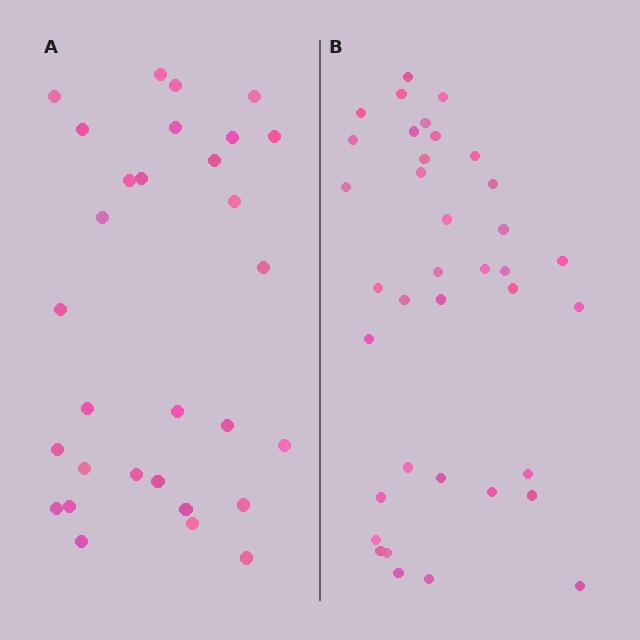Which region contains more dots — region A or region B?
Region B (the right region) has more dots.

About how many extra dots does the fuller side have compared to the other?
Region B has roughly 8 or so more dots than region A.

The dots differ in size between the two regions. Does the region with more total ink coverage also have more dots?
No. Region A has more total ink coverage because its dots are larger, but region B actually contains more individual dots. Total area can be misleading — the number of items is what matters here.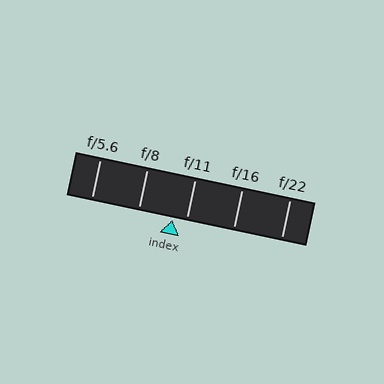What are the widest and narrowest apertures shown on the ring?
The widest aperture shown is f/5.6 and the narrowest is f/22.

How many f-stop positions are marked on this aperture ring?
There are 5 f-stop positions marked.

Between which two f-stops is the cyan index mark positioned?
The index mark is between f/8 and f/11.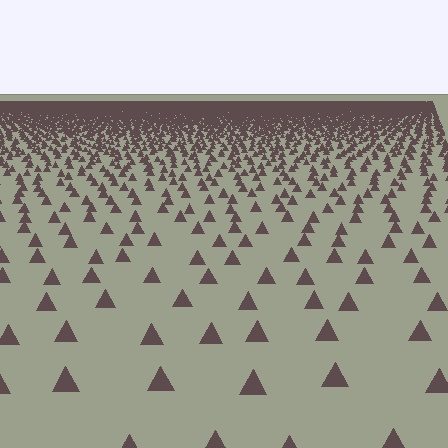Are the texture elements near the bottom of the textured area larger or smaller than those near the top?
Larger. Near the bottom, elements are closer to the viewer and appear at a bigger on-screen size.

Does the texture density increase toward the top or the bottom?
Density increases toward the top.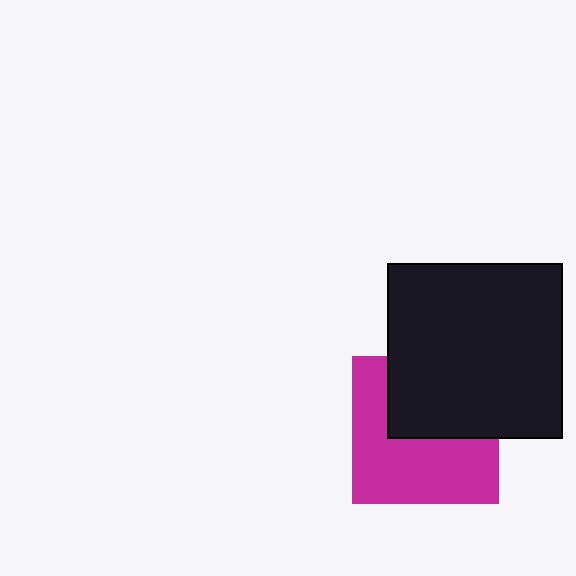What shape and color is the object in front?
The object in front is a black square.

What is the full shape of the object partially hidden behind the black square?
The partially hidden object is a magenta square.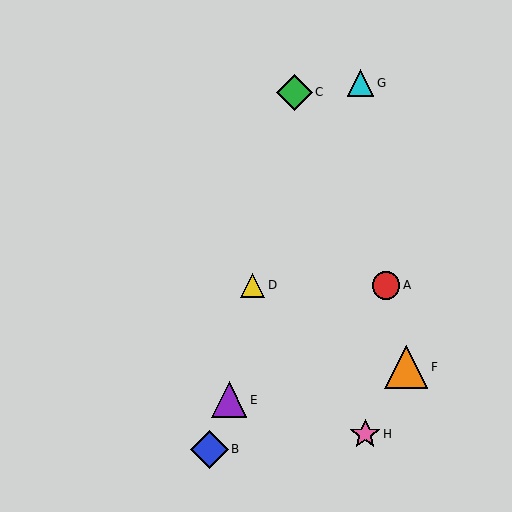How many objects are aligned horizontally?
2 objects (A, D) are aligned horizontally.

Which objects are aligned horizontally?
Objects A, D are aligned horizontally.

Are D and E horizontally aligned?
No, D is at y≈285 and E is at y≈400.